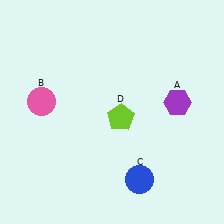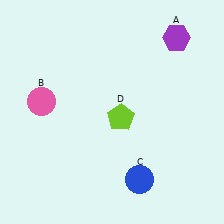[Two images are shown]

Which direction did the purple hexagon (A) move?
The purple hexagon (A) moved up.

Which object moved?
The purple hexagon (A) moved up.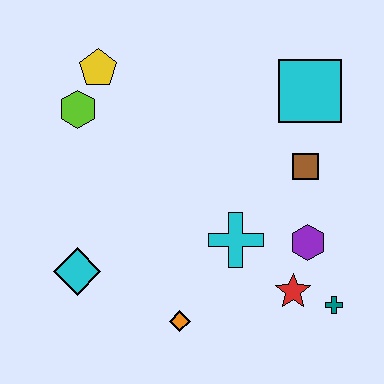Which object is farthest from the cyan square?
The cyan diamond is farthest from the cyan square.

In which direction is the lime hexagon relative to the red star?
The lime hexagon is to the left of the red star.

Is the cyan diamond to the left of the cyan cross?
Yes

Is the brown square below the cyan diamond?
No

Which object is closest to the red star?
The teal cross is closest to the red star.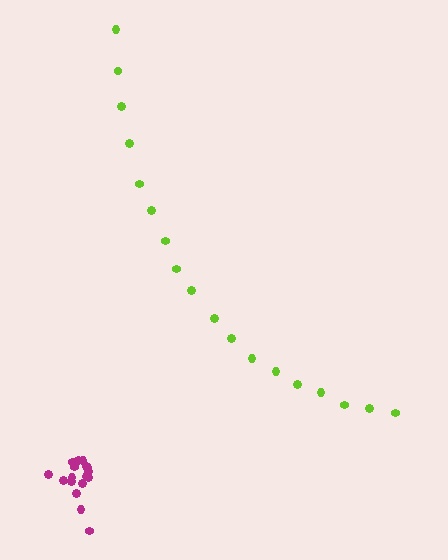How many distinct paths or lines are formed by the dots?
There are 2 distinct paths.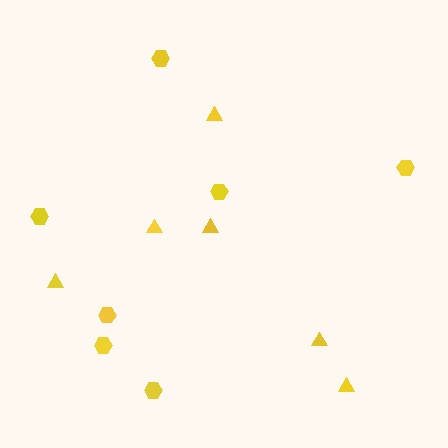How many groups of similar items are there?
There are 2 groups: one group of triangles (6) and one group of hexagons (7).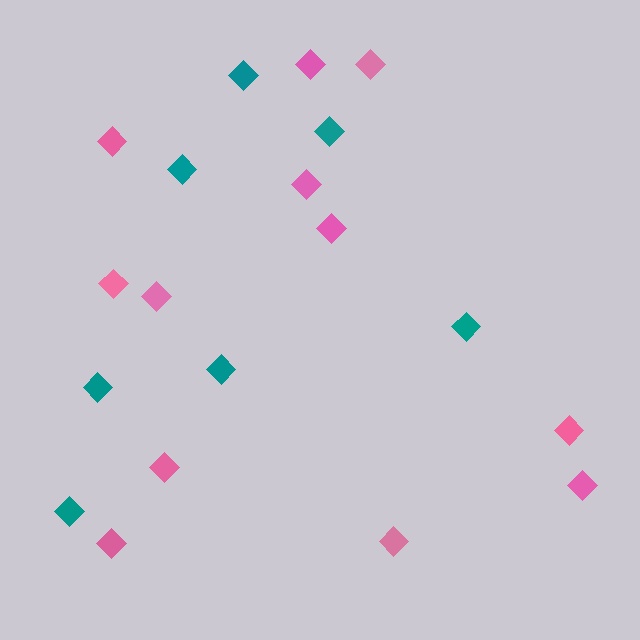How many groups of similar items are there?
There are 2 groups: one group of teal diamonds (7) and one group of pink diamonds (12).